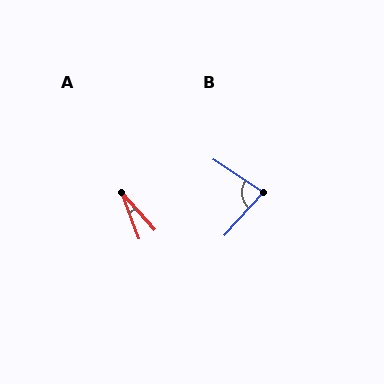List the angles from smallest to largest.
A (21°), B (81°).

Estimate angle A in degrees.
Approximately 21 degrees.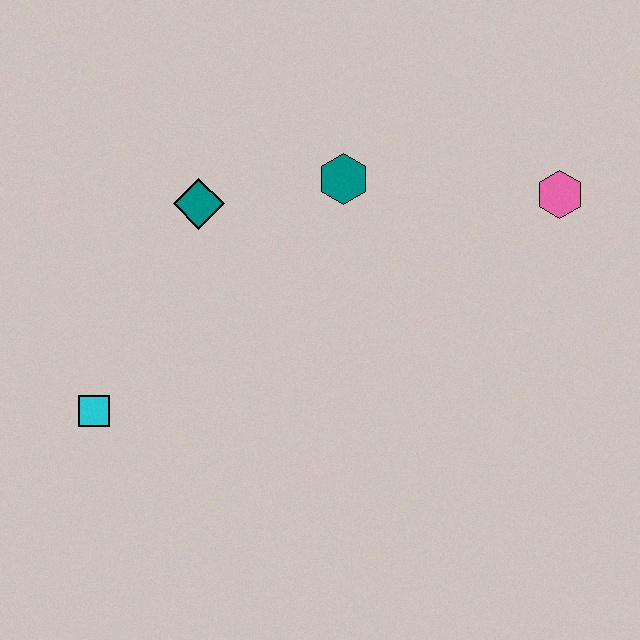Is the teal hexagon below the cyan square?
No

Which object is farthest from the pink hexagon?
The cyan square is farthest from the pink hexagon.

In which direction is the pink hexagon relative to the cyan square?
The pink hexagon is to the right of the cyan square.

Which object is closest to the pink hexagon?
The teal hexagon is closest to the pink hexagon.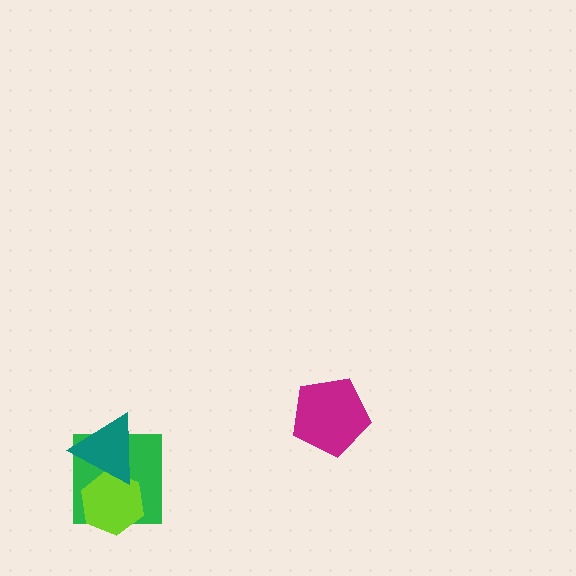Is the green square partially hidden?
Yes, it is partially covered by another shape.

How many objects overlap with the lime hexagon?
2 objects overlap with the lime hexagon.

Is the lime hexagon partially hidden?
Yes, it is partially covered by another shape.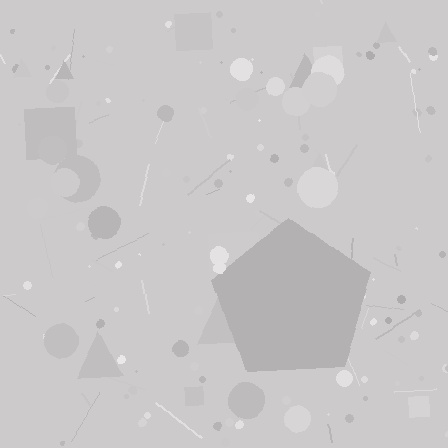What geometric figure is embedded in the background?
A pentagon is embedded in the background.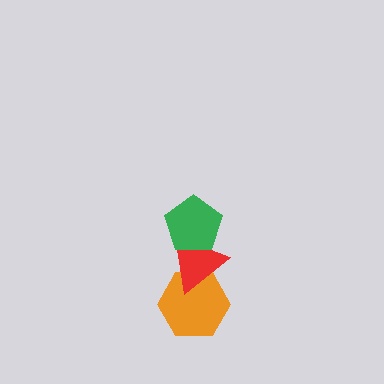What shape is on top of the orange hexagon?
The red triangle is on top of the orange hexagon.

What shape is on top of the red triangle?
The green pentagon is on top of the red triangle.